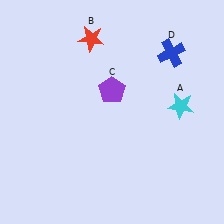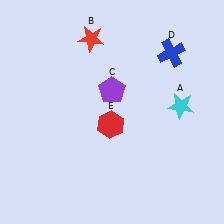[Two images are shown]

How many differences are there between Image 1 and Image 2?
There is 1 difference between the two images.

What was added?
A red hexagon (E) was added in Image 2.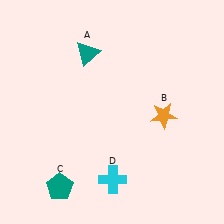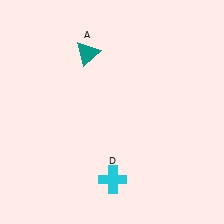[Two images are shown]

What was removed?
The orange star (B), the teal pentagon (C) were removed in Image 2.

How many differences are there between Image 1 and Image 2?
There are 2 differences between the two images.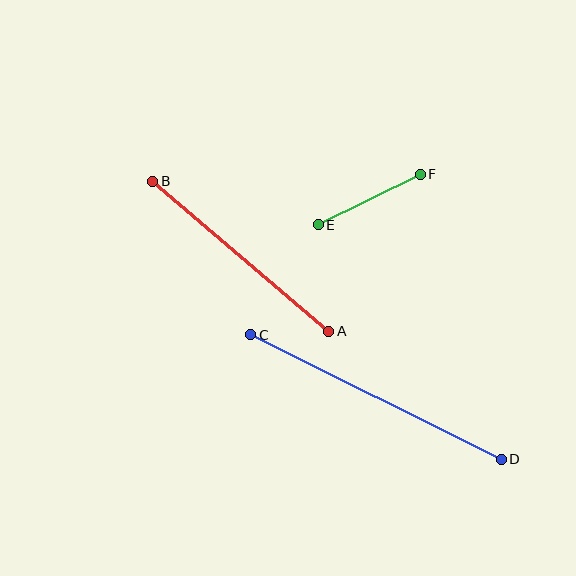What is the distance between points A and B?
The distance is approximately 232 pixels.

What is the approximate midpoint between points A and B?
The midpoint is at approximately (241, 256) pixels.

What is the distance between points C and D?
The distance is approximately 280 pixels.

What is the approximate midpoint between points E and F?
The midpoint is at approximately (369, 199) pixels.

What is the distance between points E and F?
The distance is approximately 114 pixels.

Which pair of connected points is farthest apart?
Points C and D are farthest apart.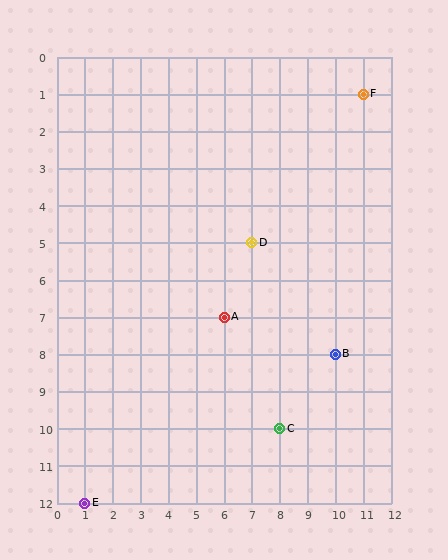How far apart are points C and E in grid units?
Points C and E are 7 columns and 2 rows apart (about 7.3 grid units diagonally).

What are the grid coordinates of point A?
Point A is at grid coordinates (6, 7).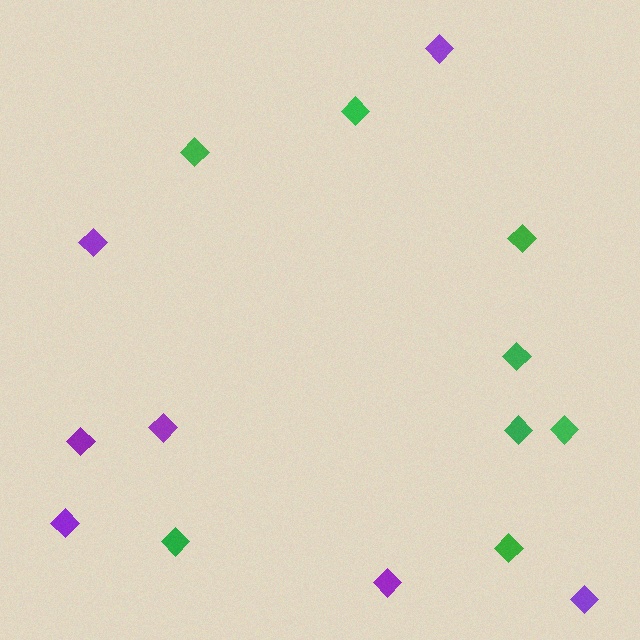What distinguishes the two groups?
There are 2 groups: one group of green diamonds (8) and one group of purple diamonds (7).